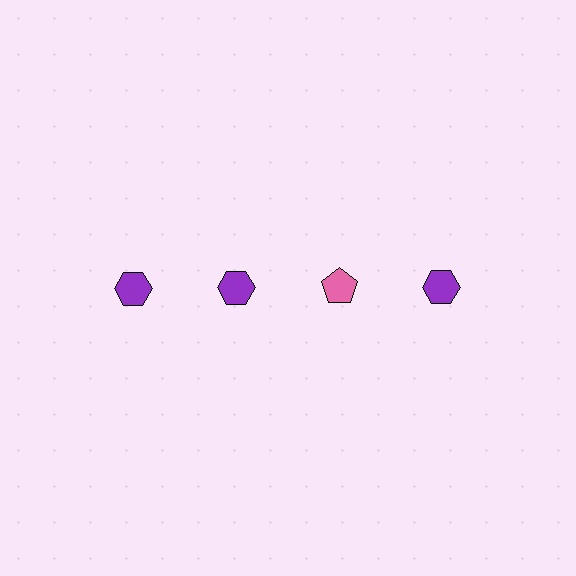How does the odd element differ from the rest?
It differs in both color (pink instead of purple) and shape (pentagon instead of hexagon).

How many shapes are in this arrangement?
There are 4 shapes arranged in a grid pattern.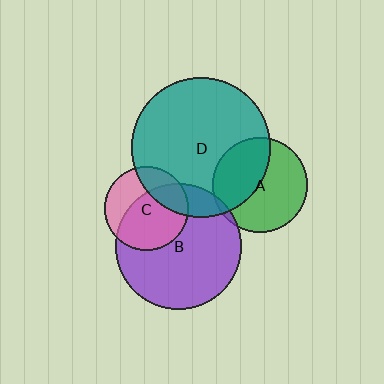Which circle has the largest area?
Circle D (teal).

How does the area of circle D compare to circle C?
Approximately 2.7 times.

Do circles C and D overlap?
Yes.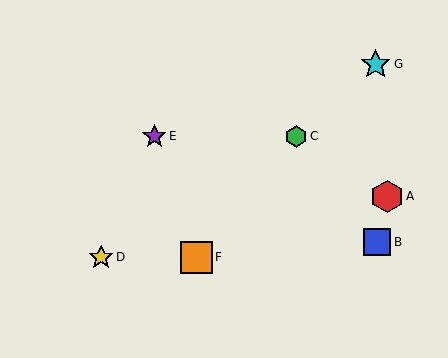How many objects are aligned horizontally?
2 objects (C, E) are aligned horizontally.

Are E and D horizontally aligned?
No, E is at y≈136 and D is at y≈257.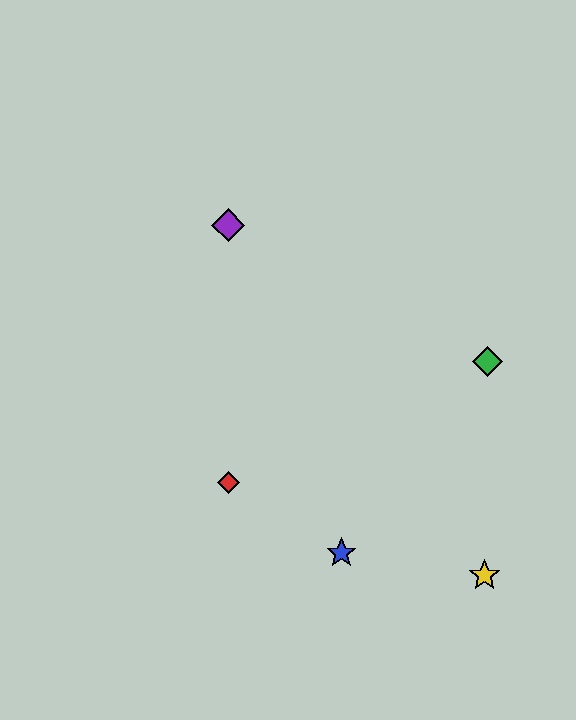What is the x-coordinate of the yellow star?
The yellow star is at x≈485.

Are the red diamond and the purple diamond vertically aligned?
Yes, both are at x≈228.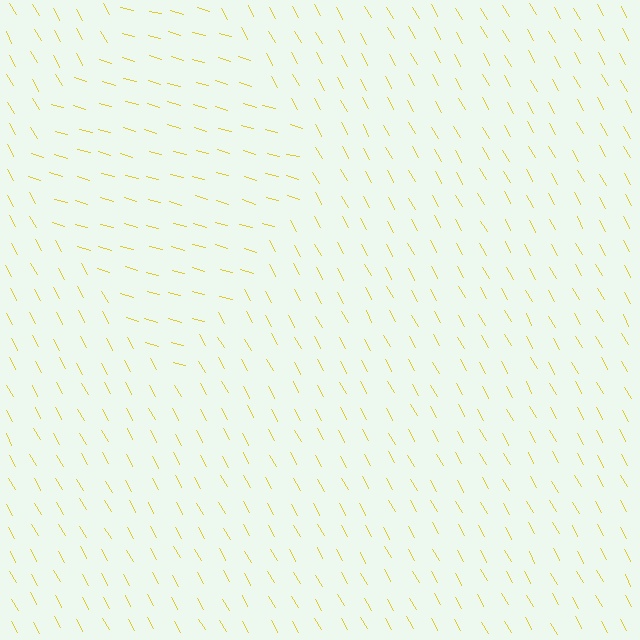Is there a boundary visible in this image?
Yes, there is a texture boundary formed by a change in line orientation.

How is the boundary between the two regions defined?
The boundary is defined purely by a change in line orientation (approximately 45 degrees difference). All lines are the same color and thickness.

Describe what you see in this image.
The image is filled with small yellow line segments. A diamond region in the image has lines oriented differently from the surrounding lines, creating a visible texture boundary.